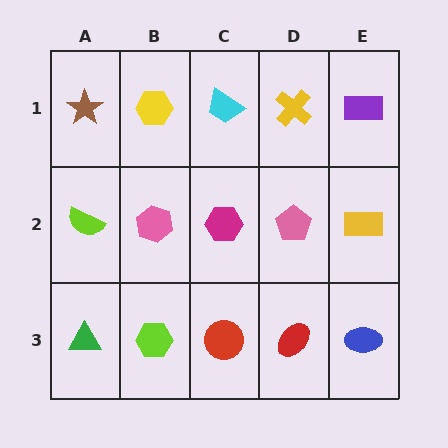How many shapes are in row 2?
5 shapes.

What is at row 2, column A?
A lime semicircle.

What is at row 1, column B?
A yellow hexagon.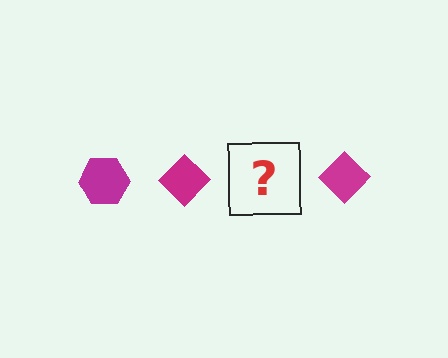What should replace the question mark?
The question mark should be replaced with a magenta hexagon.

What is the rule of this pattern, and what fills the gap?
The rule is that the pattern cycles through hexagon, diamond shapes in magenta. The gap should be filled with a magenta hexagon.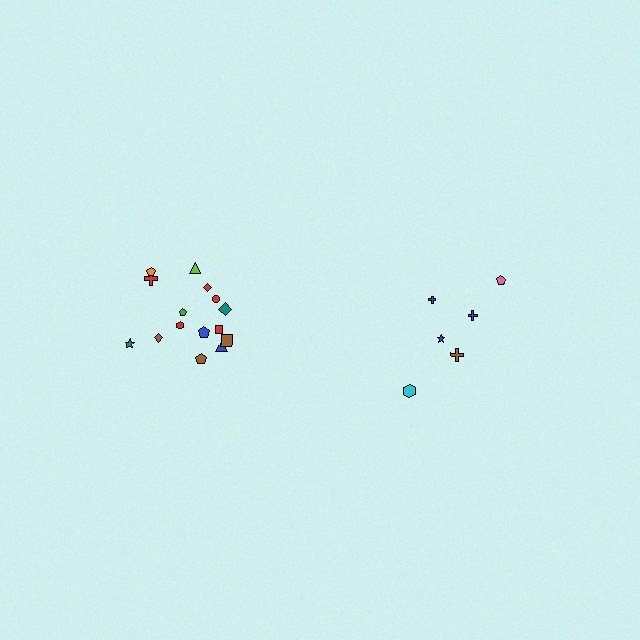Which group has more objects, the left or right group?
The left group.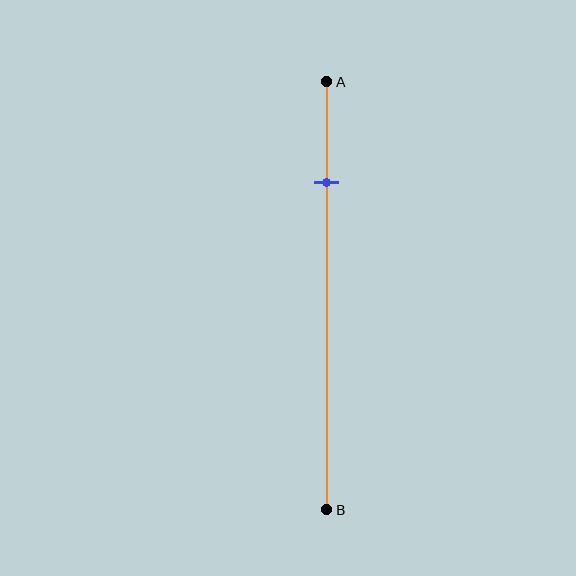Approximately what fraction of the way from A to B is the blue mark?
The blue mark is approximately 25% of the way from A to B.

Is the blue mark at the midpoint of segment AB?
No, the mark is at about 25% from A, not at the 50% midpoint.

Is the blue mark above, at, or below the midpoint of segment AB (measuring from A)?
The blue mark is above the midpoint of segment AB.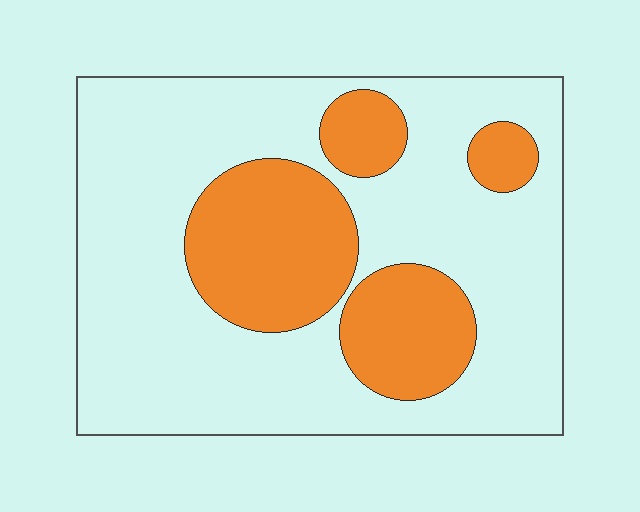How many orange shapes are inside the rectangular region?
4.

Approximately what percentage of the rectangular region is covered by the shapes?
Approximately 30%.